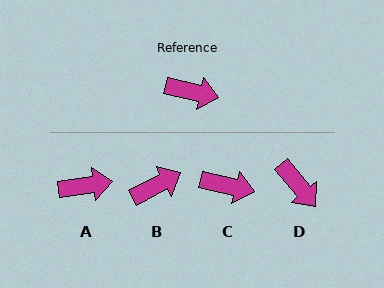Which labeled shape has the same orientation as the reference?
C.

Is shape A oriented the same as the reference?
No, it is off by about 21 degrees.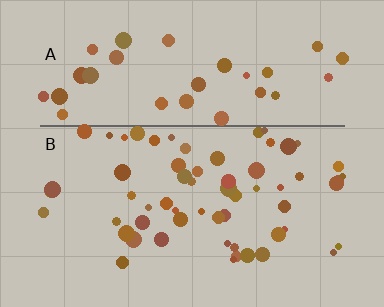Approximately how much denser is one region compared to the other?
Approximately 1.6× — region B over region A.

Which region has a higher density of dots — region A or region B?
B (the bottom).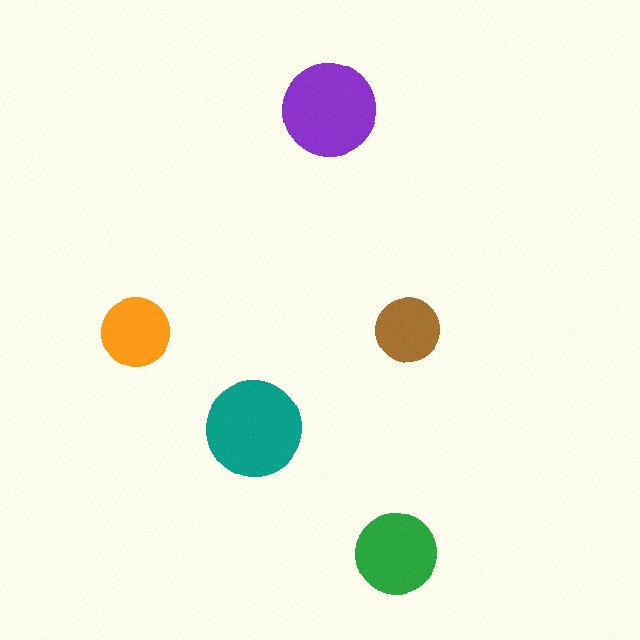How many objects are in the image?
There are 5 objects in the image.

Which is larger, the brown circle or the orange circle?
The orange one.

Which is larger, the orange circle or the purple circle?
The purple one.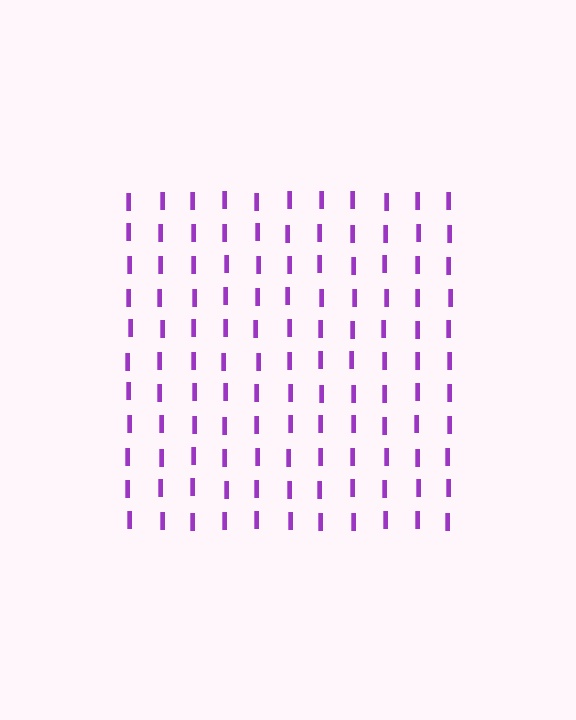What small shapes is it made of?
It is made of small letter I's.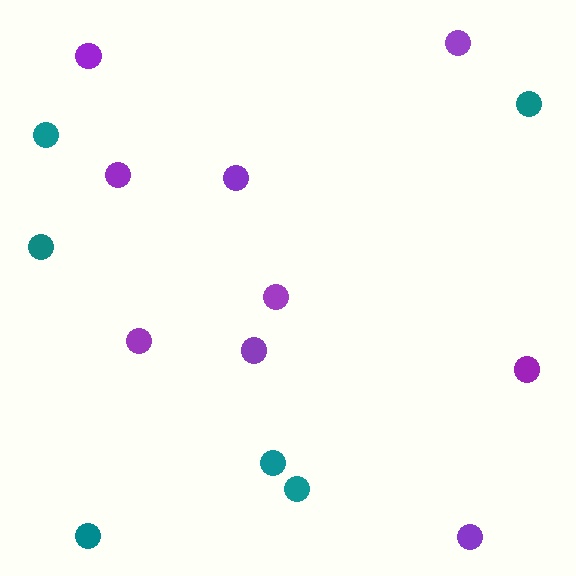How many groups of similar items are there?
There are 2 groups: one group of teal circles (6) and one group of purple circles (9).